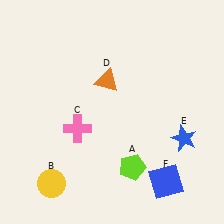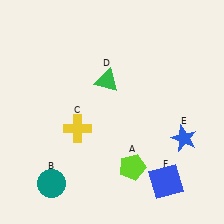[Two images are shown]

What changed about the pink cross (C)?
In Image 1, C is pink. In Image 2, it changed to yellow.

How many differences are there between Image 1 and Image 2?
There are 3 differences between the two images.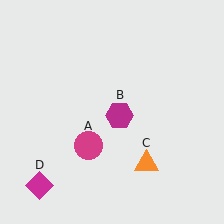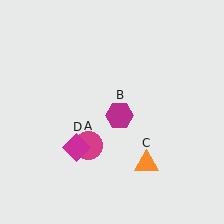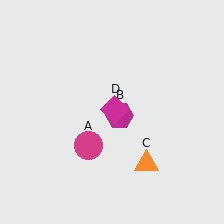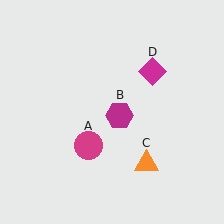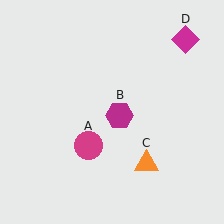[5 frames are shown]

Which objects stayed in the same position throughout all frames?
Magenta circle (object A) and magenta hexagon (object B) and orange triangle (object C) remained stationary.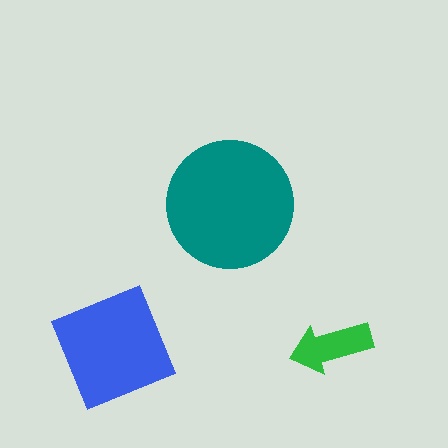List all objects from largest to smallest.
The teal circle, the blue square, the green arrow.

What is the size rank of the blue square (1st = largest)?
2nd.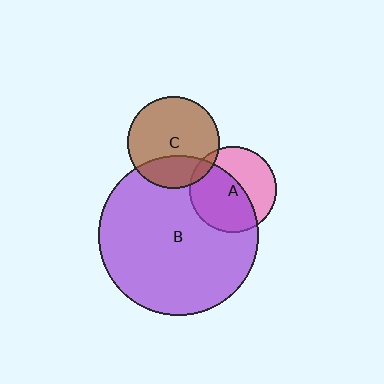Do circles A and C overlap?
Yes.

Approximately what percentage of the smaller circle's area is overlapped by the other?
Approximately 5%.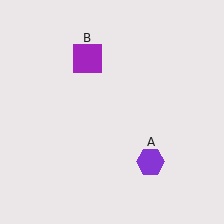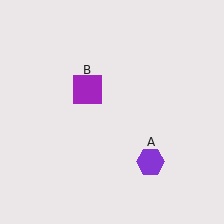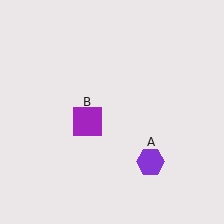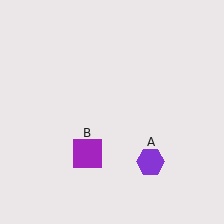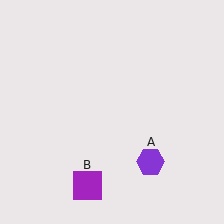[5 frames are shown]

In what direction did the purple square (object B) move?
The purple square (object B) moved down.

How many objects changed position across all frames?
1 object changed position: purple square (object B).